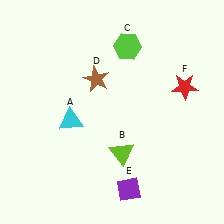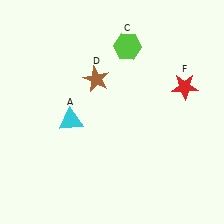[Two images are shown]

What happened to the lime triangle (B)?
The lime triangle (B) was removed in Image 2. It was in the bottom-right area of Image 1.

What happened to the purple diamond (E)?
The purple diamond (E) was removed in Image 2. It was in the bottom-right area of Image 1.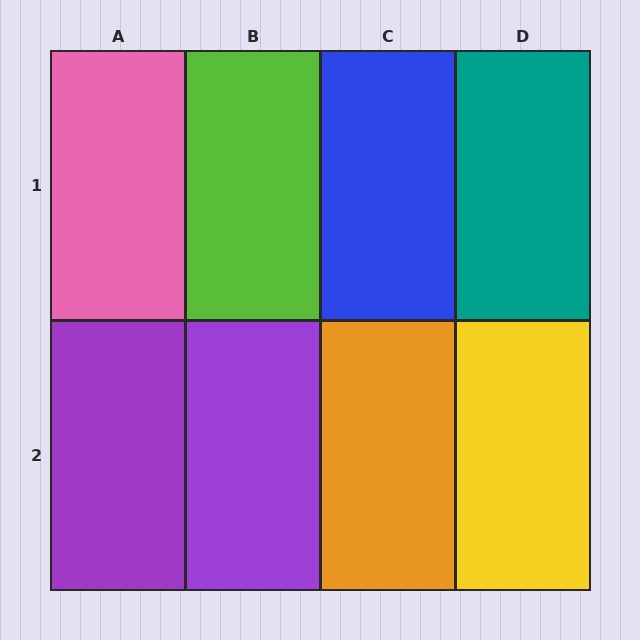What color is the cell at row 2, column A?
Purple.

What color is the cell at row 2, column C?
Orange.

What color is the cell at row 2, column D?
Yellow.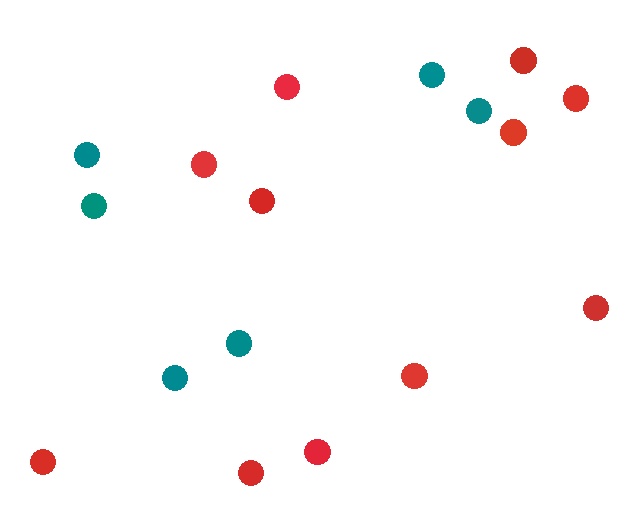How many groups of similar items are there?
There are 2 groups: one group of teal circles (6) and one group of red circles (11).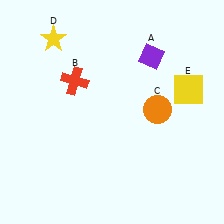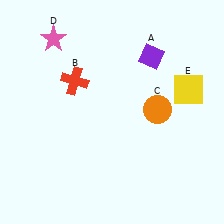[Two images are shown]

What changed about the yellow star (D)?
In Image 1, D is yellow. In Image 2, it changed to pink.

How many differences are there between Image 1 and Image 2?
There is 1 difference between the two images.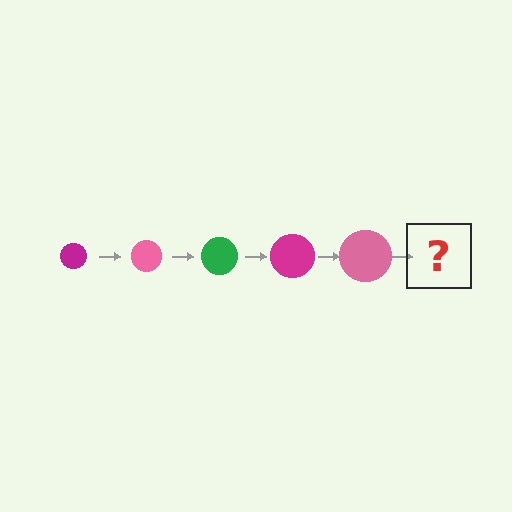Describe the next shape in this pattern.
It should be a green circle, larger than the previous one.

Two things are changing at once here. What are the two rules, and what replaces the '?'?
The two rules are that the circle grows larger each step and the color cycles through magenta, pink, and green. The '?' should be a green circle, larger than the previous one.